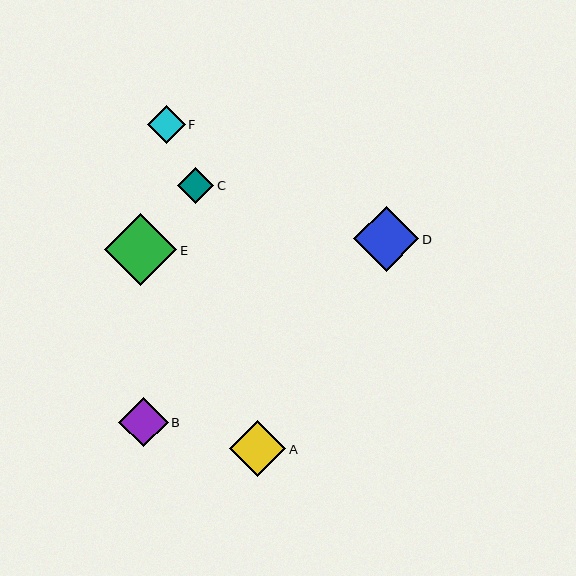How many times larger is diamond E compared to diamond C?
Diamond E is approximately 2.0 times the size of diamond C.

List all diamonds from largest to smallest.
From largest to smallest: E, D, A, B, F, C.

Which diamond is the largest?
Diamond E is the largest with a size of approximately 72 pixels.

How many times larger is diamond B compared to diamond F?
Diamond B is approximately 1.3 times the size of diamond F.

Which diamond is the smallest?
Diamond C is the smallest with a size of approximately 36 pixels.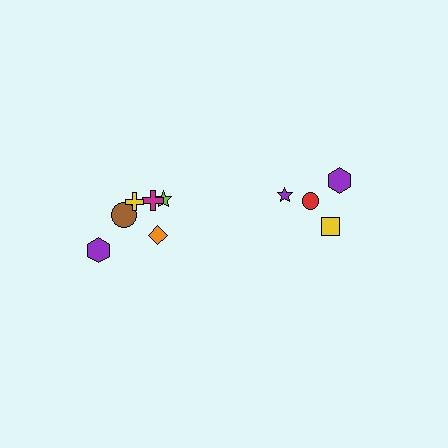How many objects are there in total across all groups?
There are 10 objects.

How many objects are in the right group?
There are 4 objects.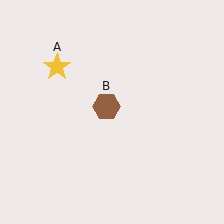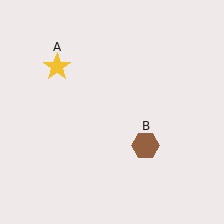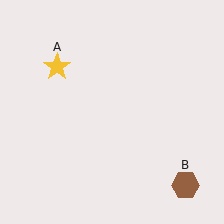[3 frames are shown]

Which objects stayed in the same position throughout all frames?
Yellow star (object A) remained stationary.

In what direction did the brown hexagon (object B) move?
The brown hexagon (object B) moved down and to the right.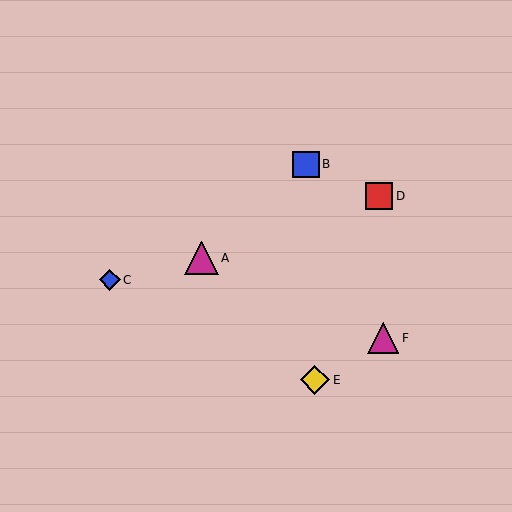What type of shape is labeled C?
Shape C is a blue diamond.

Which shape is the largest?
The magenta triangle (labeled A) is the largest.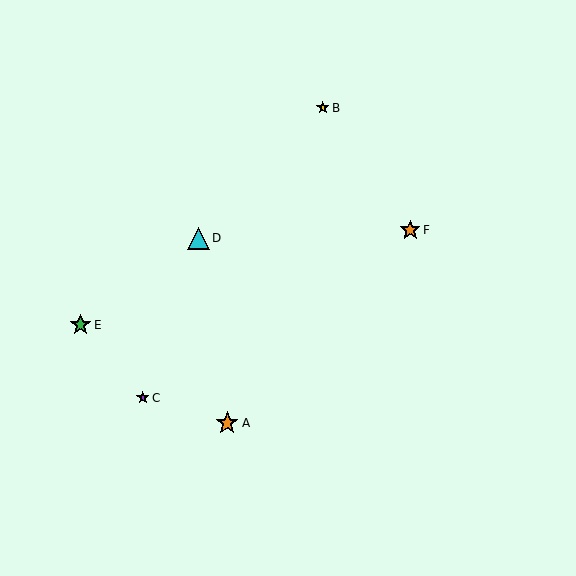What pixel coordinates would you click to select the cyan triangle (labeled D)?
Click at (198, 239) to select the cyan triangle D.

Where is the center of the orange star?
The center of the orange star is at (410, 230).